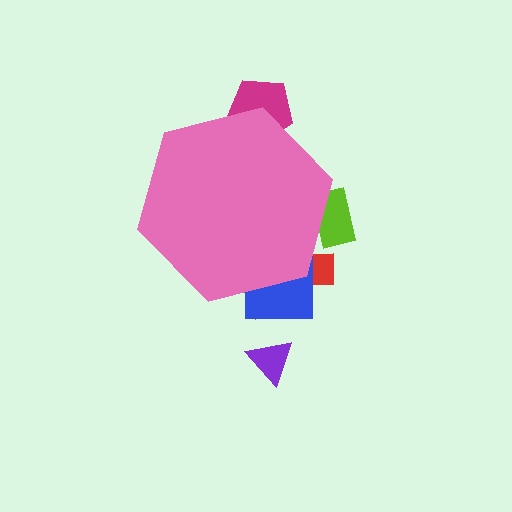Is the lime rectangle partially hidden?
Yes, the lime rectangle is partially hidden behind the pink hexagon.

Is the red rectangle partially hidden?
Yes, the red rectangle is partially hidden behind the pink hexagon.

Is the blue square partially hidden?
Yes, the blue square is partially hidden behind the pink hexagon.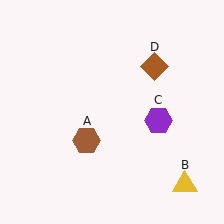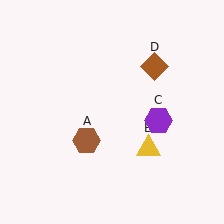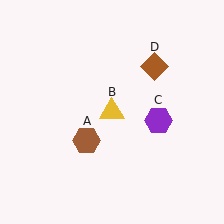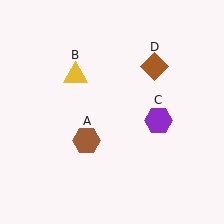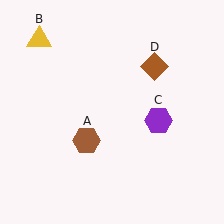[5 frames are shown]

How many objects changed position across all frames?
1 object changed position: yellow triangle (object B).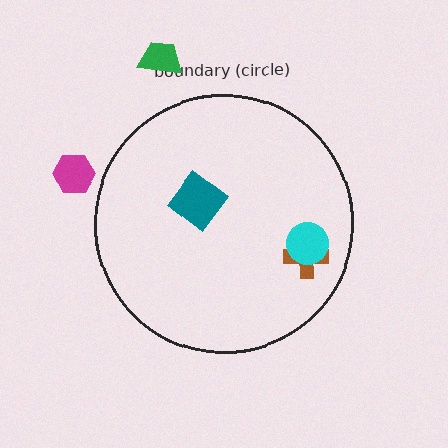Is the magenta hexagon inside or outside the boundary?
Outside.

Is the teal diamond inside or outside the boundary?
Inside.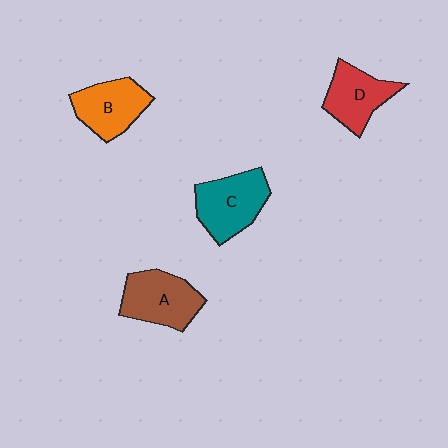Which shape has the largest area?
Shape C (teal).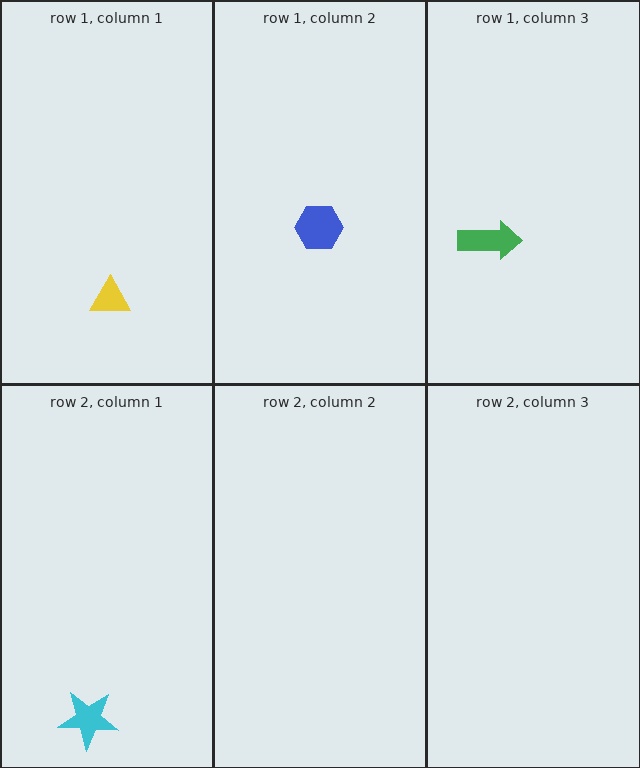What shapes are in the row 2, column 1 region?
The cyan star.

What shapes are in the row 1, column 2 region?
The blue hexagon.